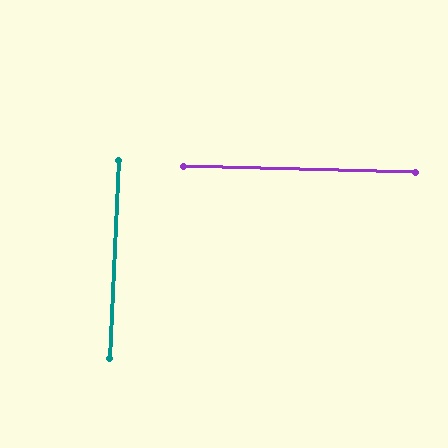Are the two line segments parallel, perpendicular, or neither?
Perpendicular — they meet at approximately 89°.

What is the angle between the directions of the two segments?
Approximately 89 degrees.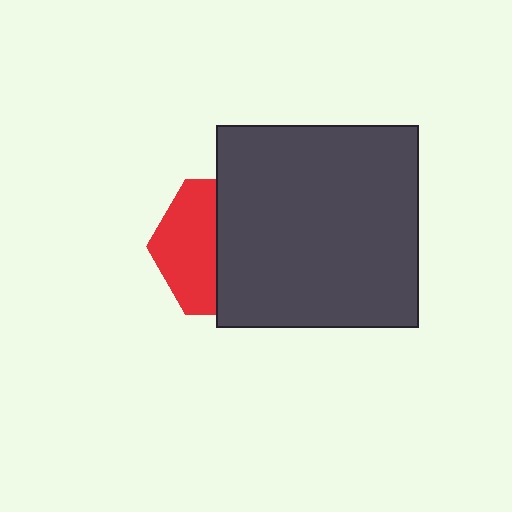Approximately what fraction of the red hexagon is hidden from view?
Roughly 58% of the red hexagon is hidden behind the dark gray square.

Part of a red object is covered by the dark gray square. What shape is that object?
It is a hexagon.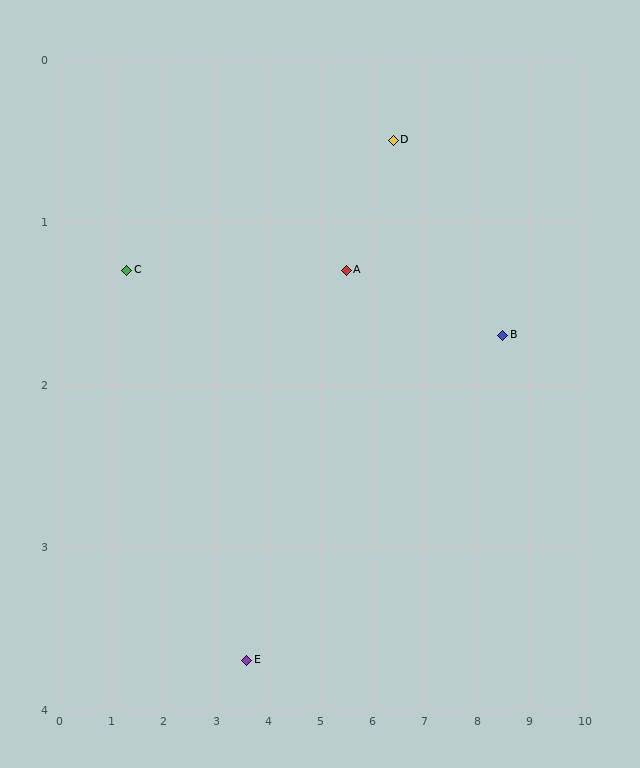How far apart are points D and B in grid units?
Points D and B are about 2.4 grid units apart.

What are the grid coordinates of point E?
Point E is at approximately (3.6, 3.7).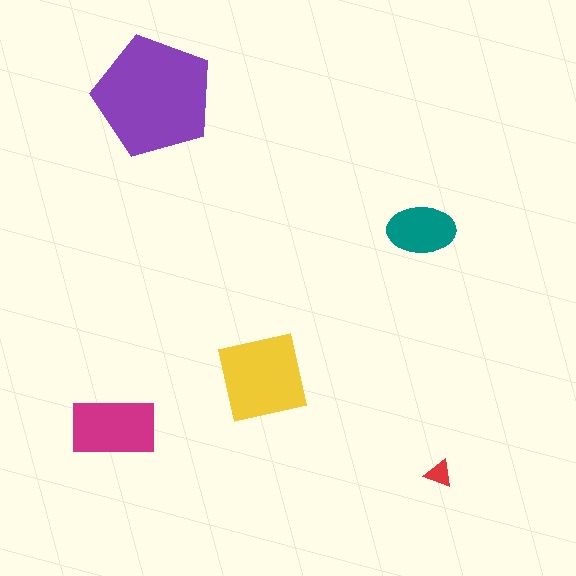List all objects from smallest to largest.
The red triangle, the teal ellipse, the magenta rectangle, the yellow square, the purple pentagon.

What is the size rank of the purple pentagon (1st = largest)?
1st.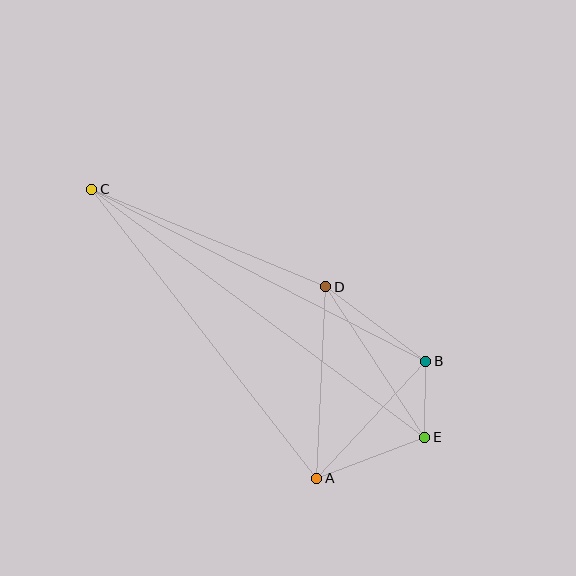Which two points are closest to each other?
Points B and E are closest to each other.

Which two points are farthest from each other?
Points C and E are farthest from each other.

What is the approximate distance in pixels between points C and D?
The distance between C and D is approximately 253 pixels.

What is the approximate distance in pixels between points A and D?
The distance between A and D is approximately 192 pixels.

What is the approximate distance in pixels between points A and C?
The distance between A and C is approximately 366 pixels.